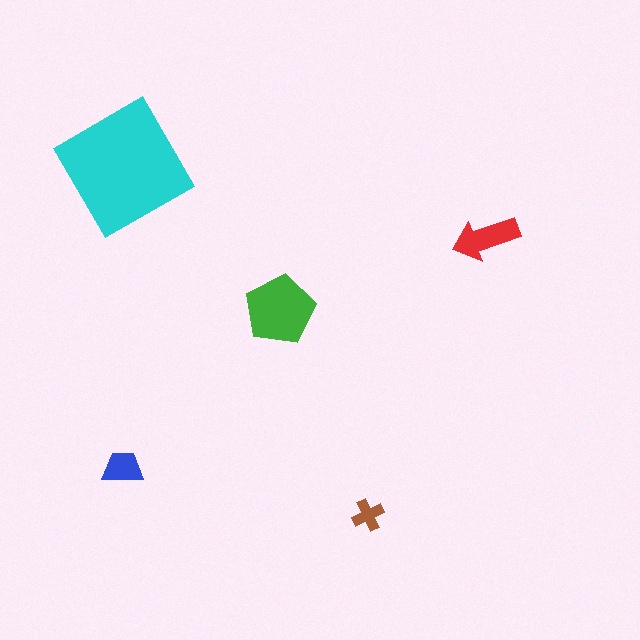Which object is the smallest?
The brown cross.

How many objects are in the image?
There are 5 objects in the image.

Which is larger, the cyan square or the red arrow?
The cyan square.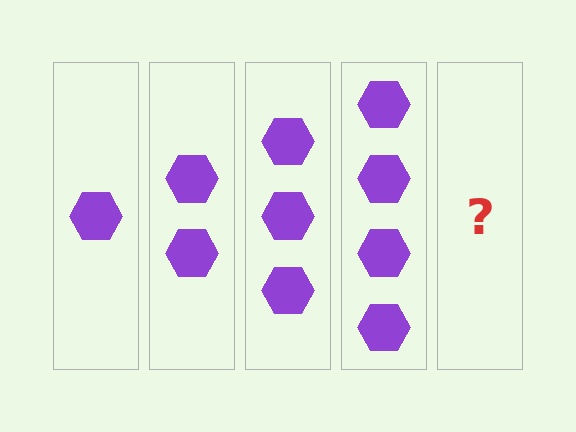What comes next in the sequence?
The next element should be 5 hexagons.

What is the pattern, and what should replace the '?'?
The pattern is that each step adds one more hexagon. The '?' should be 5 hexagons.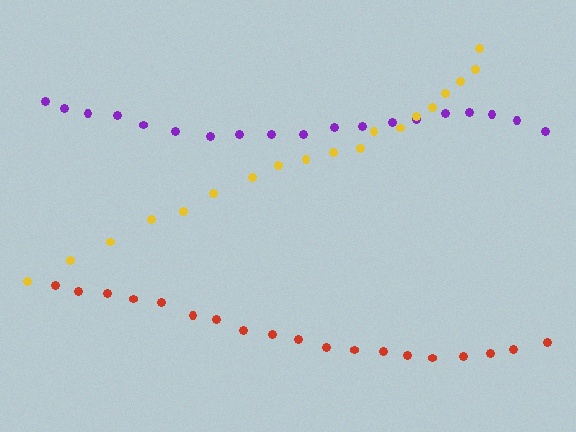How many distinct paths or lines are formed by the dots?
There are 3 distinct paths.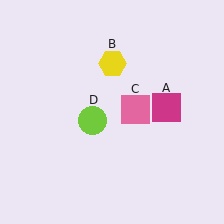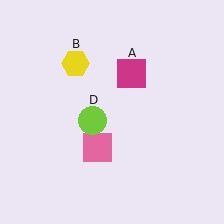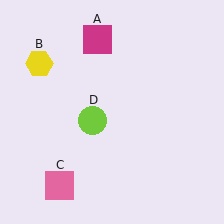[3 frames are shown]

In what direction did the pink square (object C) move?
The pink square (object C) moved down and to the left.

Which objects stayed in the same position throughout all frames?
Lime circle (object D) remained stationary.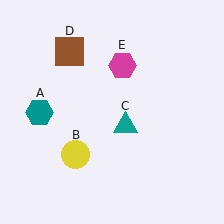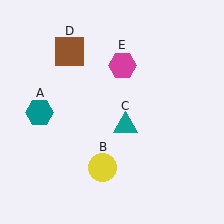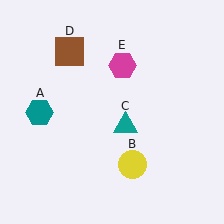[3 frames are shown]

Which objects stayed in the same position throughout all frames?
Teal hexagon (object A) and teal triangle (object C) and brown square (object D) and magenta hexagon (object E) remained stationary.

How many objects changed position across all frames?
1 object changed position: yellow circle (object B).